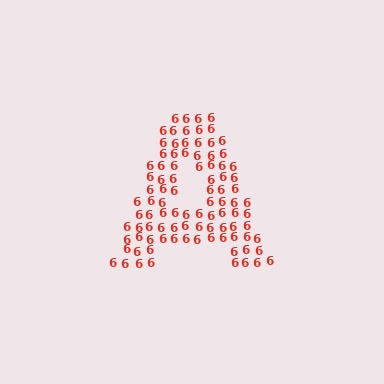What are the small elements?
The small elements are digit 6's.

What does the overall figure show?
The overall figure shows the letter A.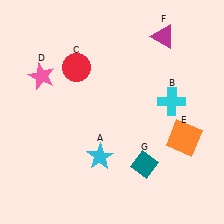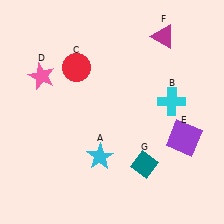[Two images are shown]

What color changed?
The square (E) changed from orange in Image 1 to purple in Image 2.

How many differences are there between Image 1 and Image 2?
There is 1 difference between the two images.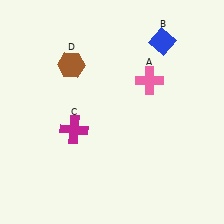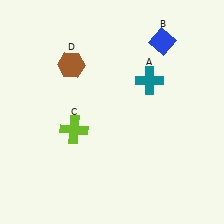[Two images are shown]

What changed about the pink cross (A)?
In Image 1, A is pink. In Image 2, it changed to teal.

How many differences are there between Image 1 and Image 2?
There are 2 differences between the two images.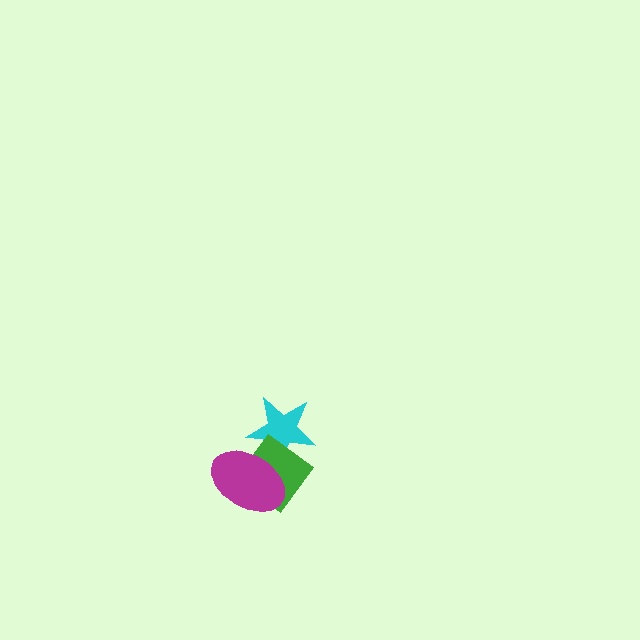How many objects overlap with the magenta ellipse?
2 objects overlap with the magenta ellipse.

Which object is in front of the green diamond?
The magenta ellipse is in front of the green diamond.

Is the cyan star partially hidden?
Yes, it is partially covered by another shape.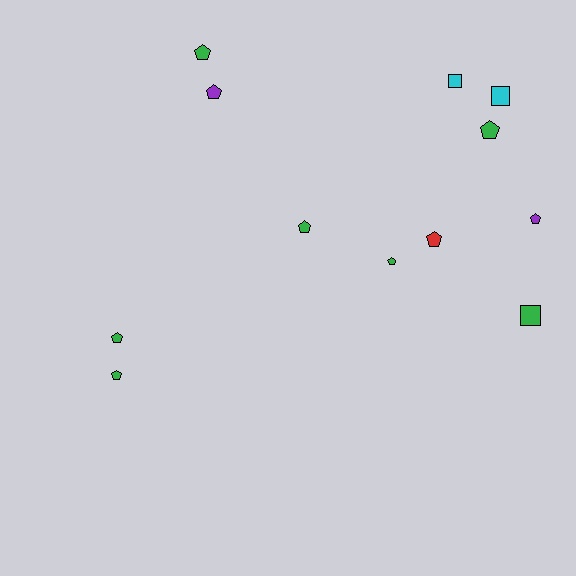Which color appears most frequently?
Green, with 7 objects.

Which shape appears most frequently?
Pentagon, with 9 objects.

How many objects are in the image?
There are 12 objects.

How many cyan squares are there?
There are 2 cyan squares.